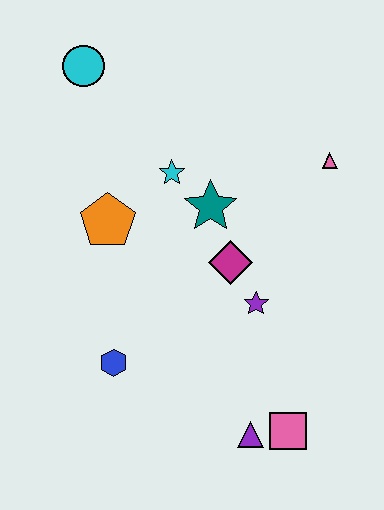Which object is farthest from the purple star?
The cyan circle is farthest from the purple star.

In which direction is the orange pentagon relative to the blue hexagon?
The orange pentagon is above the blue hexagon.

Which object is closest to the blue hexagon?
The orange pentagon is closest to the blue hexagon.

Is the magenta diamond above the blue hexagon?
Yes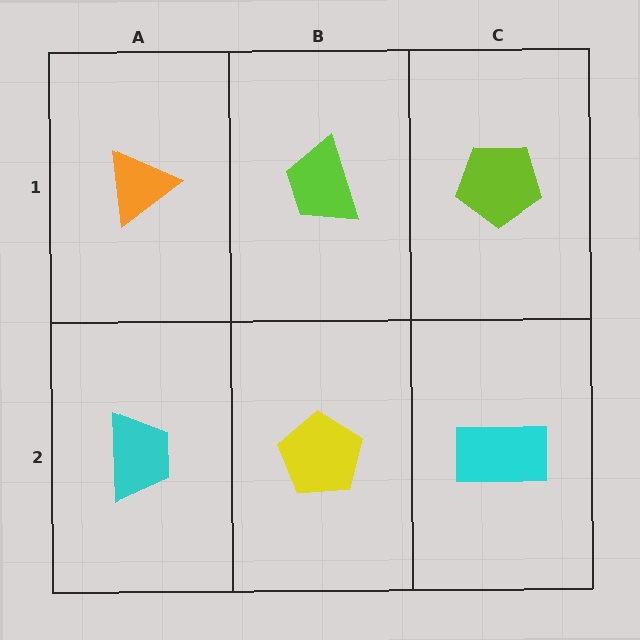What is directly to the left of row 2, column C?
A yellow pentagon.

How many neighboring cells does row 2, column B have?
3.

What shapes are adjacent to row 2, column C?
A lime pentagon (row 1, column C), a yellow pentagon (row 2, column B).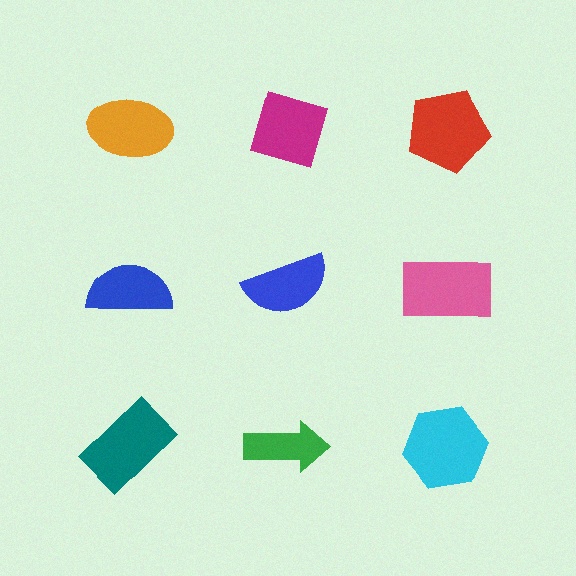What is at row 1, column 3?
A red pentagon.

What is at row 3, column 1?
A teal rectangle.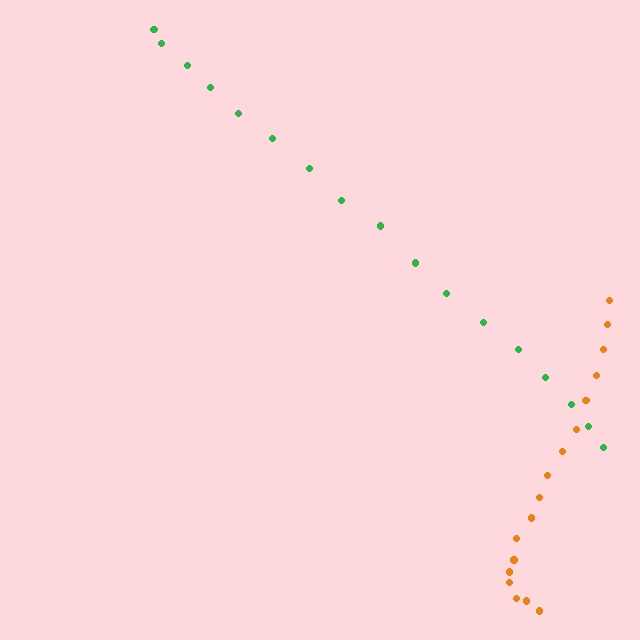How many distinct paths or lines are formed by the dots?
There are 2 distinct paths.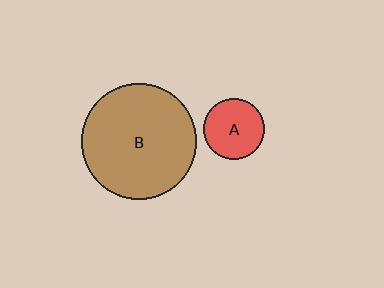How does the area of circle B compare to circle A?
Approximately 3.6 times.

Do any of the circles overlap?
No, none of the circles overlap.